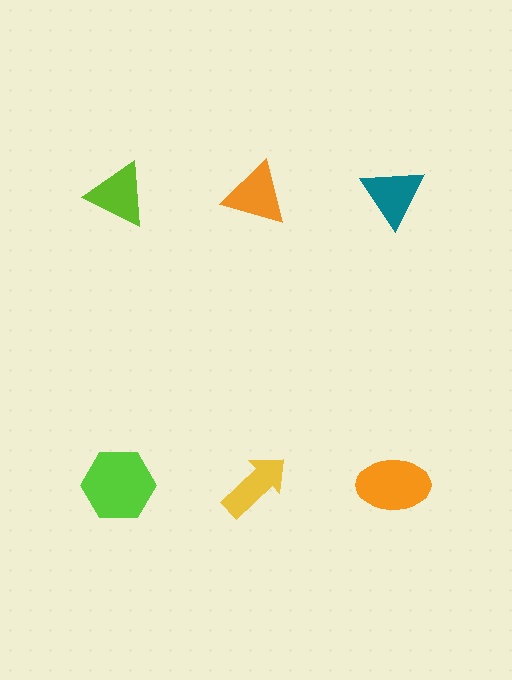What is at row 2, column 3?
An orange ellipse.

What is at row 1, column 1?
A lime triangle.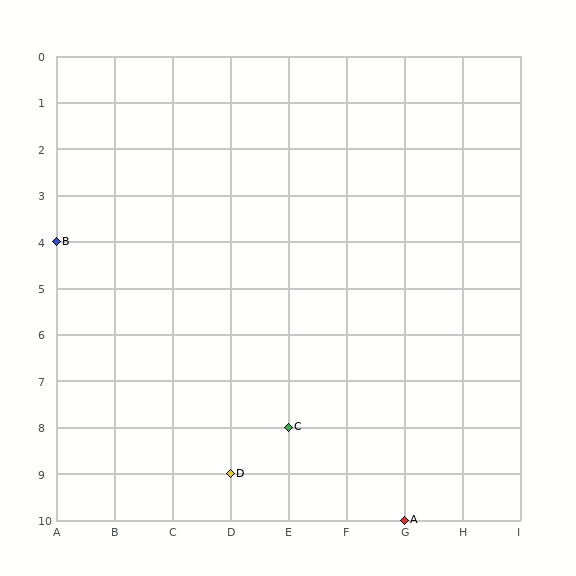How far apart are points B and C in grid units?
Points B and C are 4 columns and 4 rows apart (about 5.7 grid units diagonally).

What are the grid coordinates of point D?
Point D is at grid coordinates (D, 9).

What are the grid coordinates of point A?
Point A is at grid coordinates (G, 10).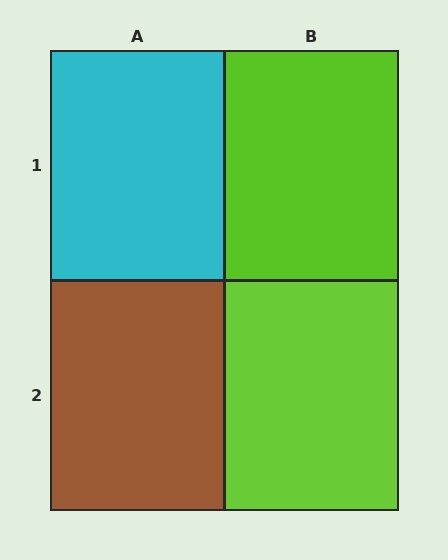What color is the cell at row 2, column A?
Brown.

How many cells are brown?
1 cell is brown.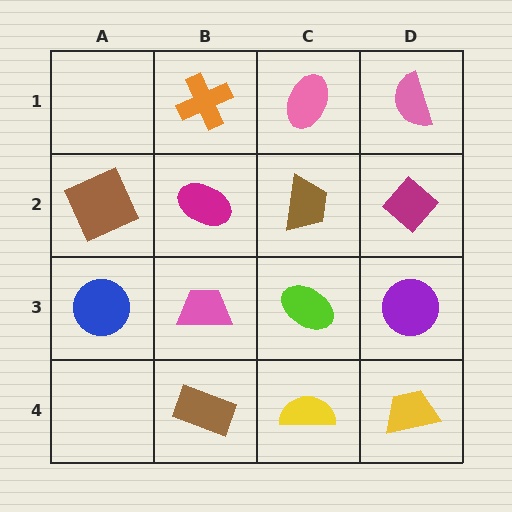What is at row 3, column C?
A lime ellipse.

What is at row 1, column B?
An orange cross.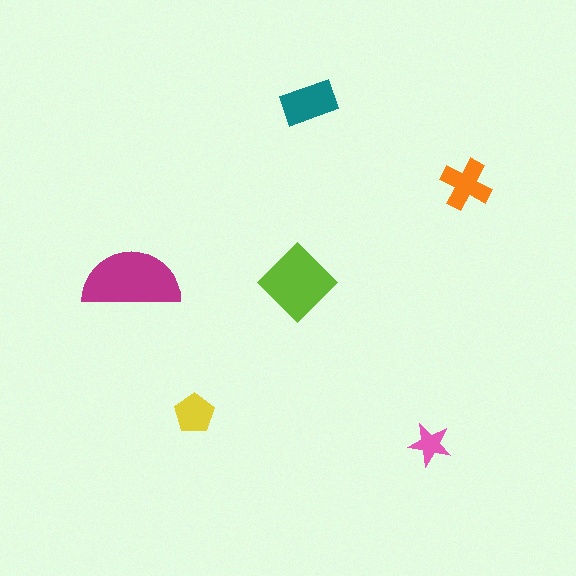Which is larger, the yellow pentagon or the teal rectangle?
The teal rectangle.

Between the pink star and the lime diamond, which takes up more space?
The lime diamond.